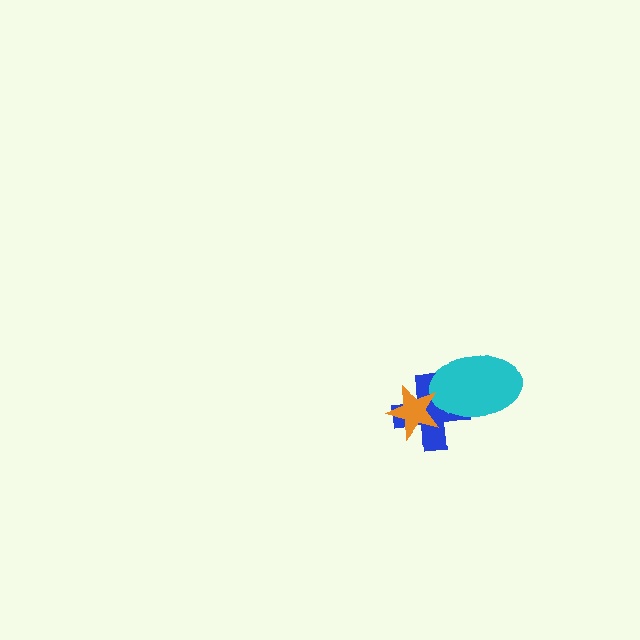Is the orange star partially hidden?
No, no other shape covers it.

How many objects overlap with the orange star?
2 objects overlap with the orange star.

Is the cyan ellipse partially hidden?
Yes, it is partially covered by another shape.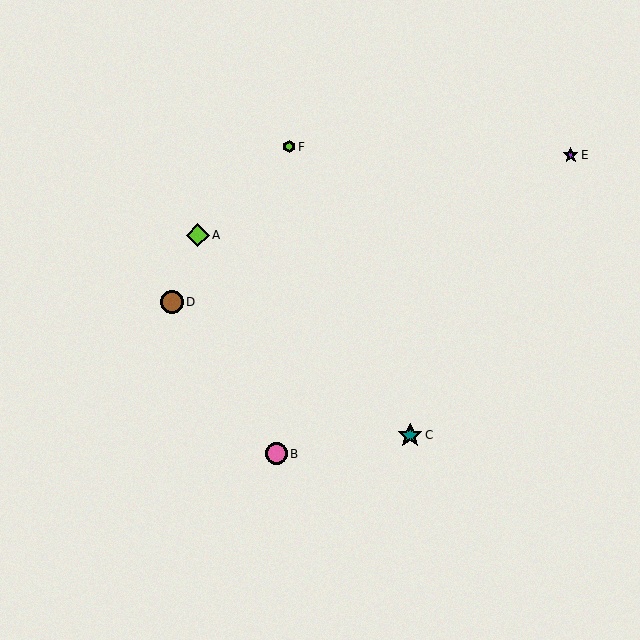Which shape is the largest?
The teal star (labeled C) is the largest.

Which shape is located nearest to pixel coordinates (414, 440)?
The teal star (labeled C) at (410, 435) is nearest to that location.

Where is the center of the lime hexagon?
The center of the lime hexagon is at (289, 147).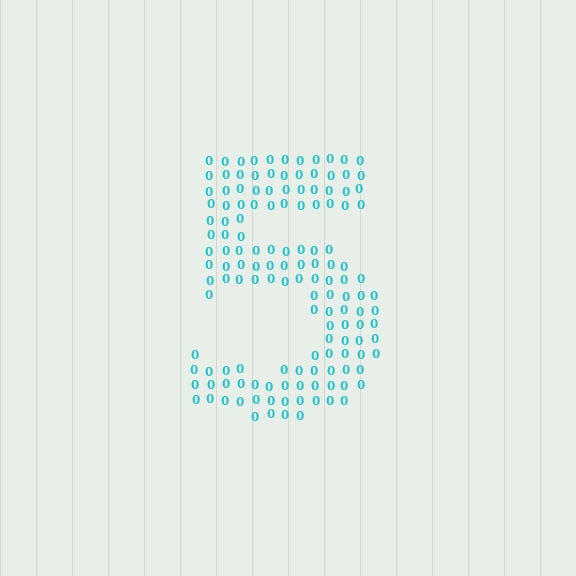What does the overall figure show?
The overall figure shows the digit 5.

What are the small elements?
The small elements are digit 0's.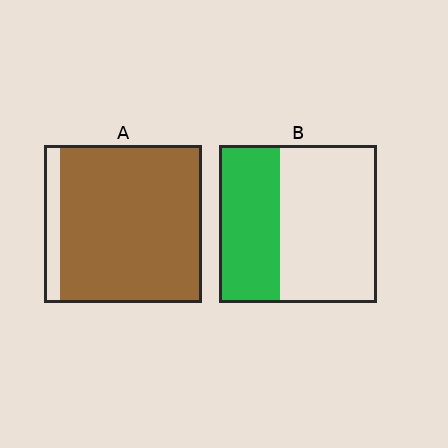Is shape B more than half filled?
No.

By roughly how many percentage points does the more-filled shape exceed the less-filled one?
By roughly 50 percentage points (A over B).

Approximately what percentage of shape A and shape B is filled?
A is approximately 90% and B is approximately 40%.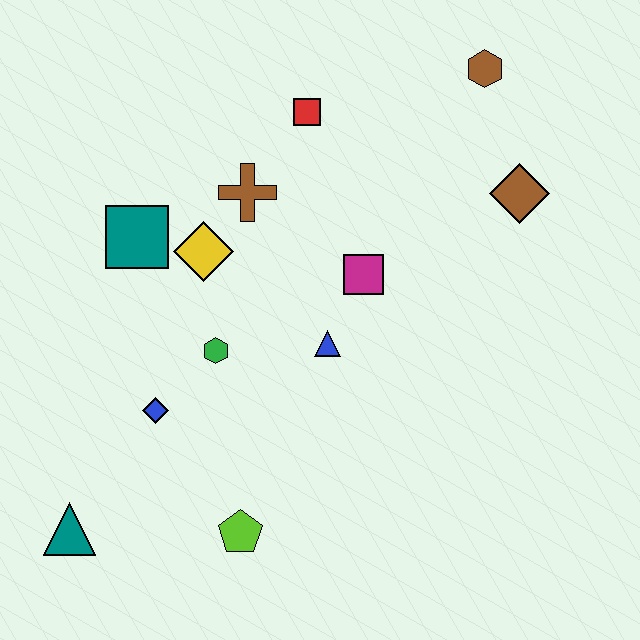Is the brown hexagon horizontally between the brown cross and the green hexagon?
No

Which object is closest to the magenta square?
The blue triangle is closest to the magenta square.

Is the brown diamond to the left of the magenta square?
No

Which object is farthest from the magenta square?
The teal triangle is farthest from the magenta square.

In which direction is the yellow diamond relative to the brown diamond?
The yellow diamond is to the left of the brown diamond.